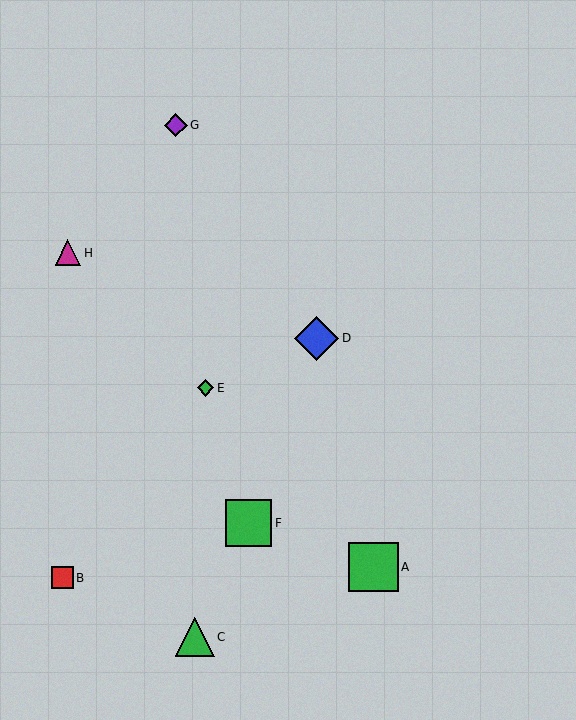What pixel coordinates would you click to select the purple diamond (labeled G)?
Click at (176, 125) to select the purple diamond G.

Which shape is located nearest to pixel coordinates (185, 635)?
The green triangle (labeled C) at (195, 637) is nearest to that location.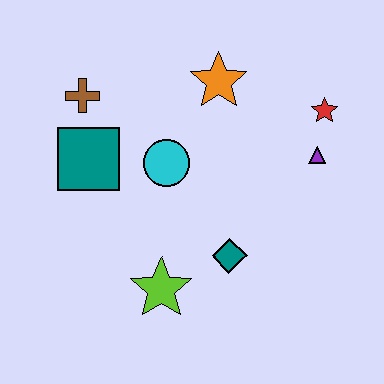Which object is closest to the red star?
The purple triangle is closest to the red star.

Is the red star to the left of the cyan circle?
No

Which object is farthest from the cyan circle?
The red star is farthest from the cyan circle.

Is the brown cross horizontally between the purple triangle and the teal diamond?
No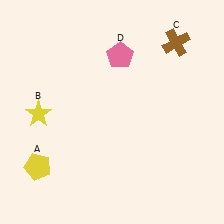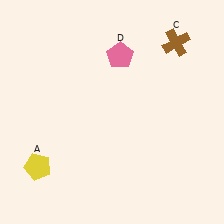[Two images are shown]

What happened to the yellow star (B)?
The yellow star (B) was removed in Image 2. It was in the bottom-left area of Image 1.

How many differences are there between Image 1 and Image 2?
There is 1 difference between the two images.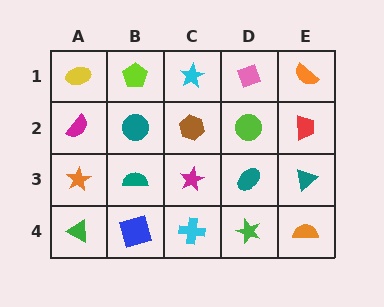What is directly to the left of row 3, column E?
A teal ellipse.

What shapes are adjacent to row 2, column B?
A lime pentagon (row 1, column B), a teal semicircle (row 3, column B), a magenta semicircle (row 2, column A), a brown hexagon (row 2, column C).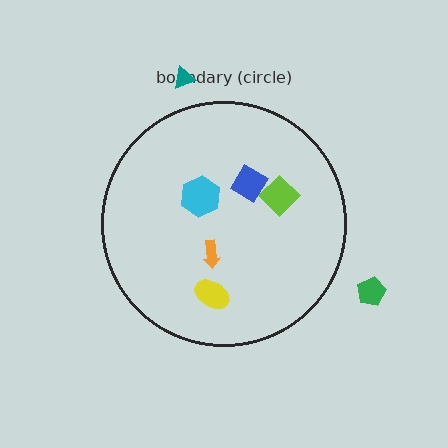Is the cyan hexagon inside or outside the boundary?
Inside.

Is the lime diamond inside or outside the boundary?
Inside.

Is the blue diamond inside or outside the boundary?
Inside.